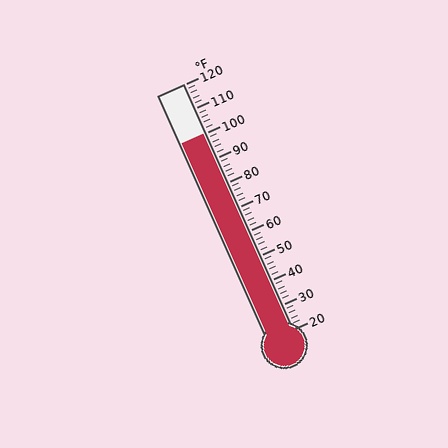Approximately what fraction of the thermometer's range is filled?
The thermometer is filled to approximately 80% of its range.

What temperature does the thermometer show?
The thermometer shows approximately 100°F.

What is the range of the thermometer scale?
The thermometer scale ranges from 20°F to 120°F.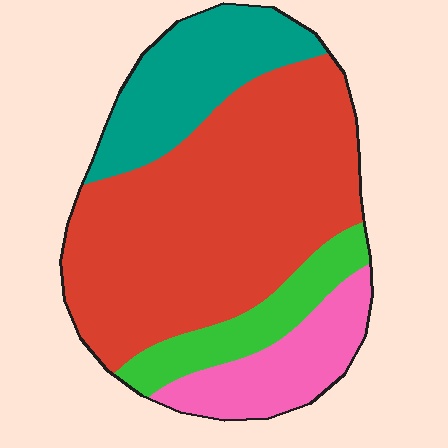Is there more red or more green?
Red.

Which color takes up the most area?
Red, at roughly 55%.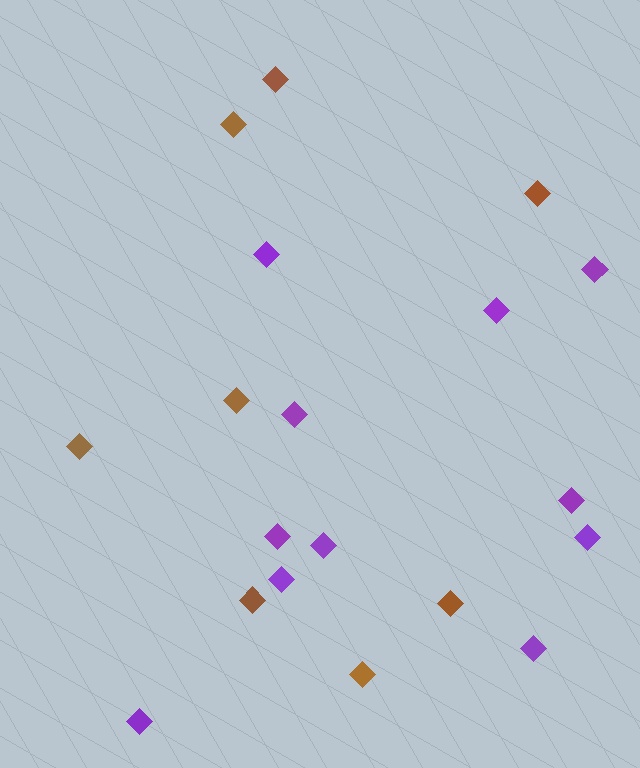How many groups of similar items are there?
There are 2 groups: one group of brown diamonds (8) and one group of purple diamonds (11).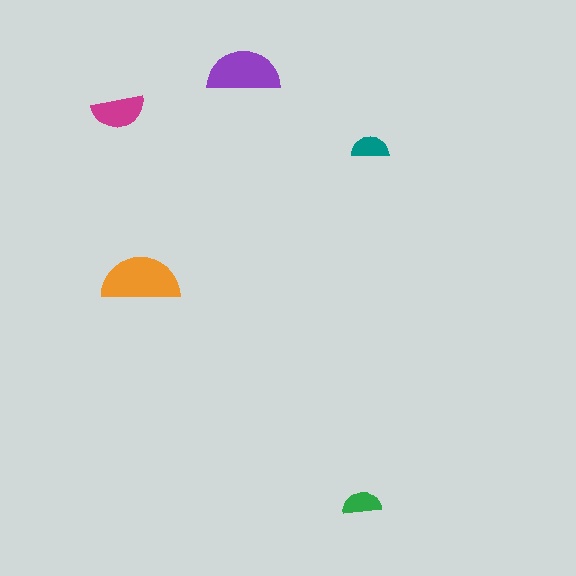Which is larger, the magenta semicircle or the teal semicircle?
The magenta one.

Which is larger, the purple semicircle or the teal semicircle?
The purple one.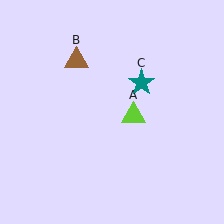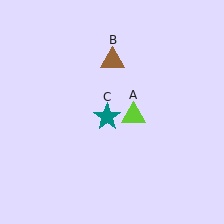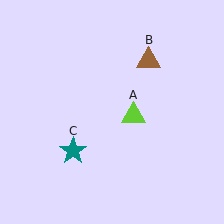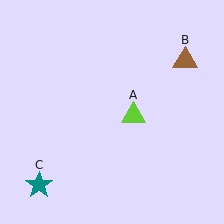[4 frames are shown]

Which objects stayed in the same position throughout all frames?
Lime triangle (object A) remained stationary.